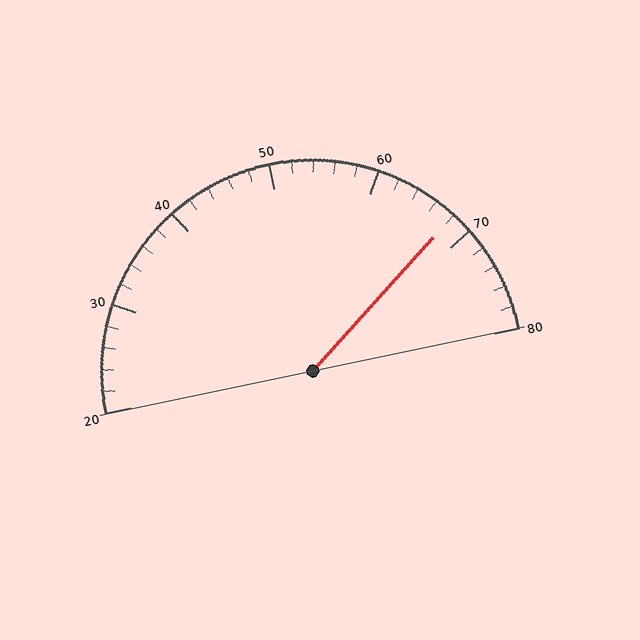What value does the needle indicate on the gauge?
The needle indicates approximately 68.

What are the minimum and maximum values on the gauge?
The gauge ranges from 20 to 80.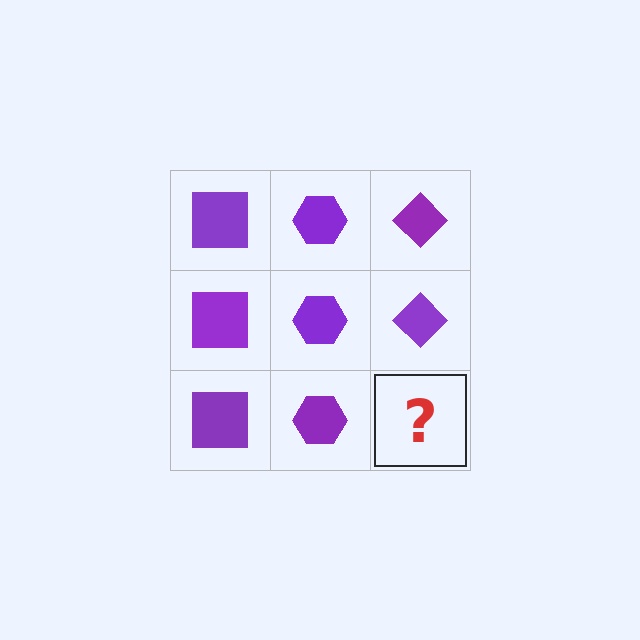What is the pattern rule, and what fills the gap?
The rule is that each column has a consistent shape. The gap should be filled with a purple diamond.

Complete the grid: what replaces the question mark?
The question mark should be replaced with a purple diamond.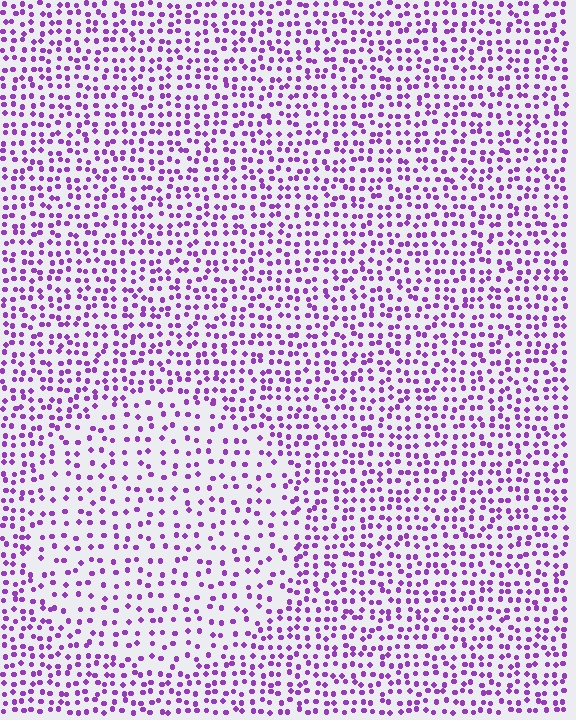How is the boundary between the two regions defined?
The boundary is defined by a change in element density (approximately 1.7x ratio). All elements are the same color, size, and shape.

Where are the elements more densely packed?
The elements are more densely packed outside the circle boundary.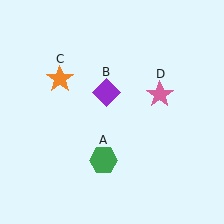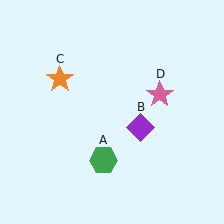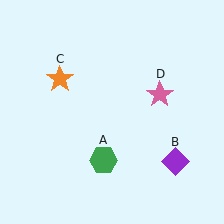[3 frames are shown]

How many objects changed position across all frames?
1 object changed position: purple diamond (object B).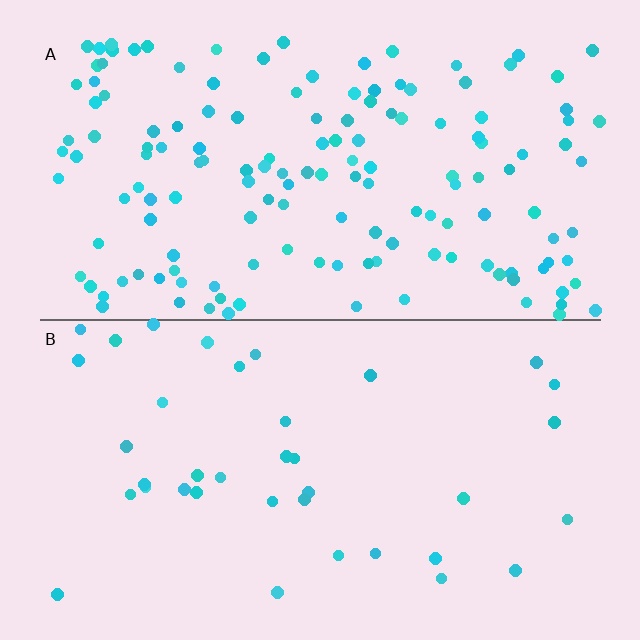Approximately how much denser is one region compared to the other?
Approximately 4.0× — region A over region B.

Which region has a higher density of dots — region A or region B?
A (the top).